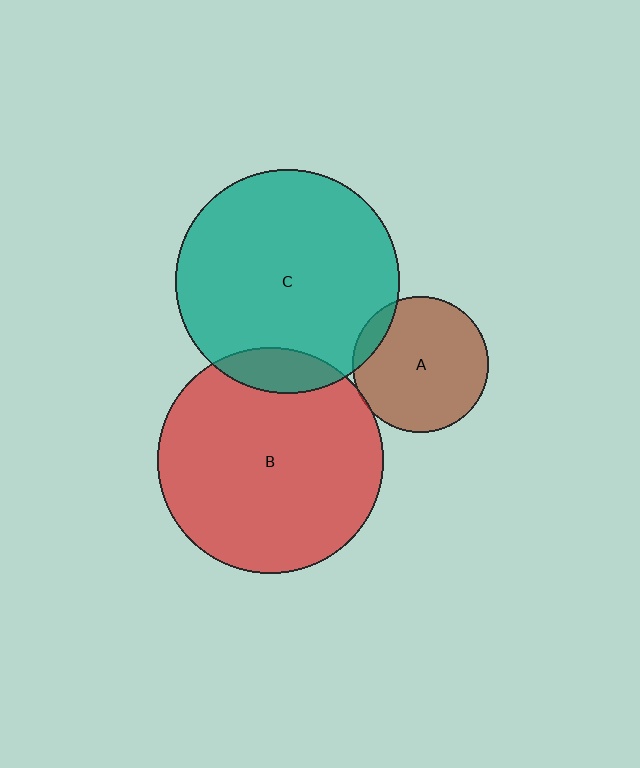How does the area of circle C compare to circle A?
Approximately 2.7 times.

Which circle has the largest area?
Circle B (red).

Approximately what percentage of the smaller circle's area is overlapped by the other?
Approximately 5%.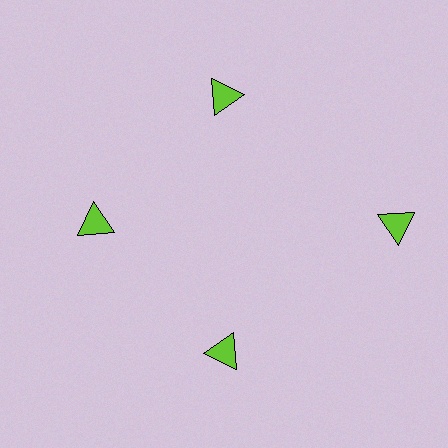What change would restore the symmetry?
The symmetry would be restored by moving it inward, back onto the ring so that all 4 triangles sit at equal angles and equal distance from the center.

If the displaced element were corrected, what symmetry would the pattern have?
It would have 4-fold rotational symmetry — the pattern would map onto itself every 90 degrees.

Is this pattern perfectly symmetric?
No. The 4 lime triangles are arranged in a ring, but one element near the 3 o'clock position is pushed outward from the center, breaking the 4-fold rotational symmetry.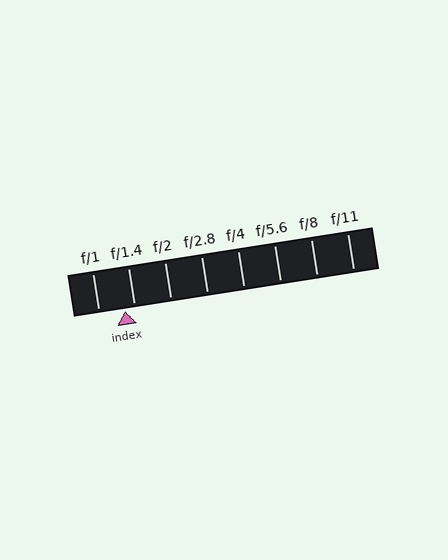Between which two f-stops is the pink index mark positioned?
The index mark is between f/1 and f/1.4.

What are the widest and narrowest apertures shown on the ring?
The widest aperture shown is f/1 and the narrowest is f/11.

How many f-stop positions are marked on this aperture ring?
There are 8 f-stop positions marked.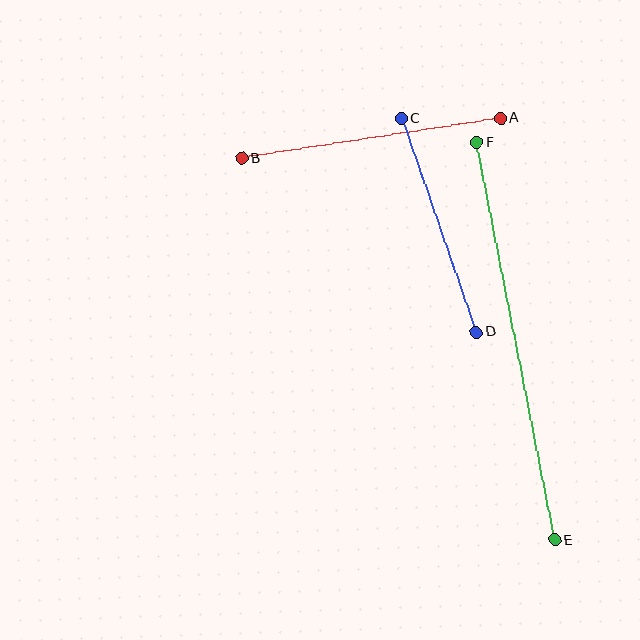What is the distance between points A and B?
The distance is approximately 262 pixels.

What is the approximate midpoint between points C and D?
The midpoint is at approximately (439, 225) pixels.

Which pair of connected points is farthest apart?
Points E and F are farthest apart.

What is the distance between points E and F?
The distance is approximately 405 pixels.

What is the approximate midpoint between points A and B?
The midpoint is at approximately (371, 138) pixels.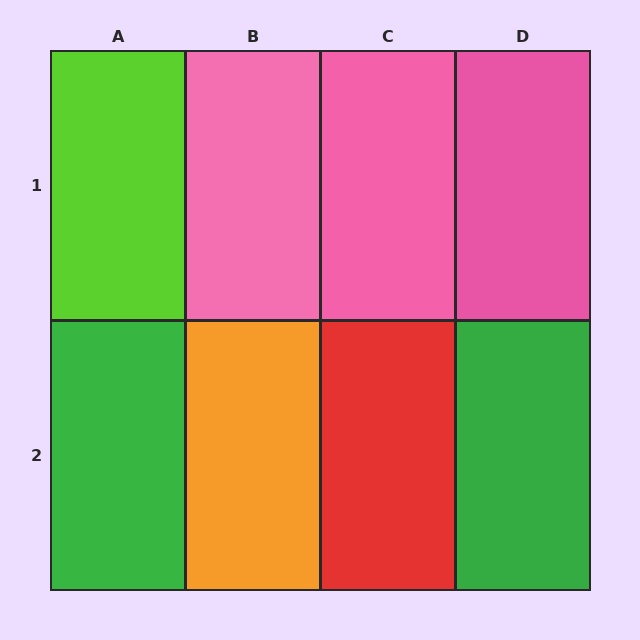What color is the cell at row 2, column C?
Red.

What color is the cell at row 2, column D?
Green.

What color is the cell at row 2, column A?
Green.